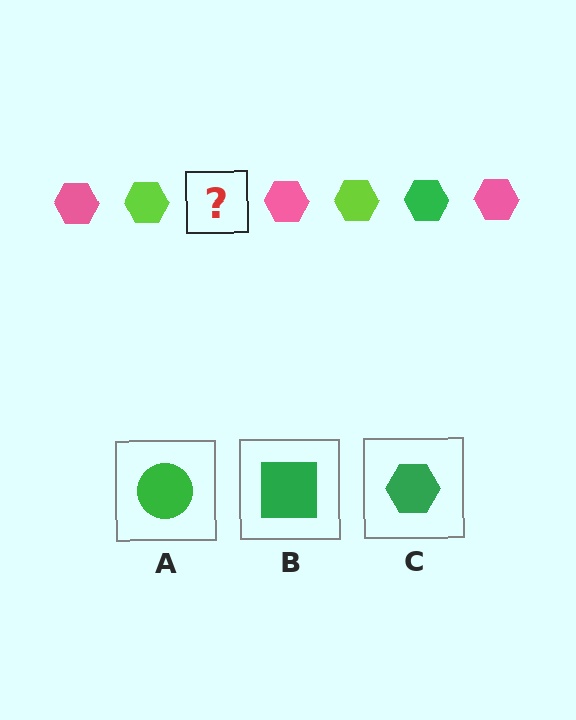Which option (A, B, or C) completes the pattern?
C.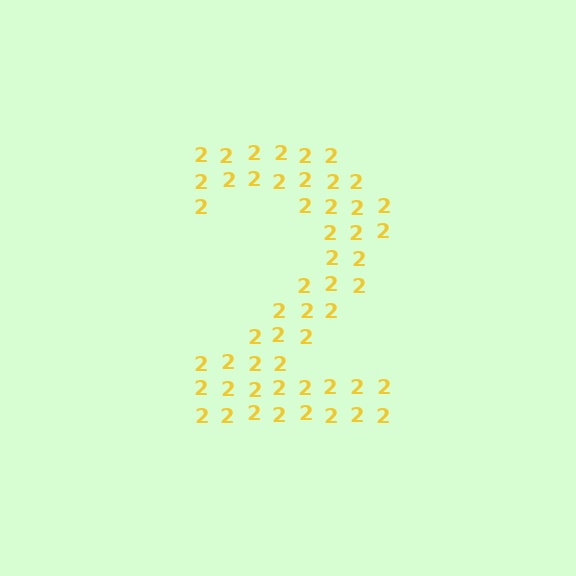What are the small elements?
The small elements are digit 2's.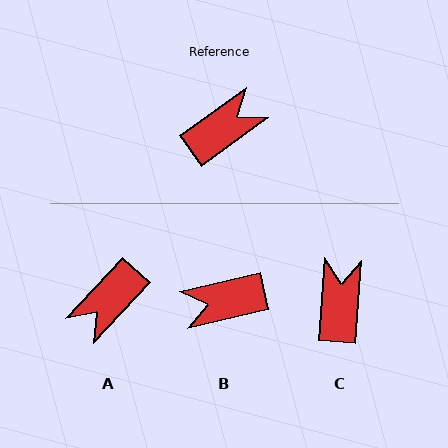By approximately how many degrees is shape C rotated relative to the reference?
Approximately 50 degrees counter-clockwise.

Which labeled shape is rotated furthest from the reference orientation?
A, about 169 degrees away.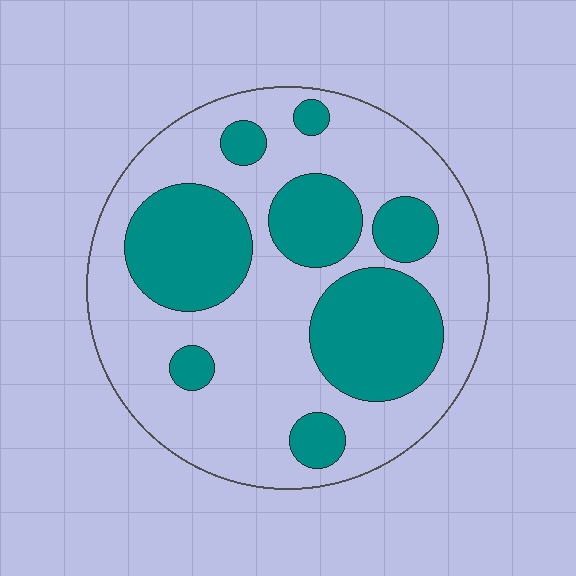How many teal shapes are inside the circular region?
8.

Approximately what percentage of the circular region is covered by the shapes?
Approximately 35%.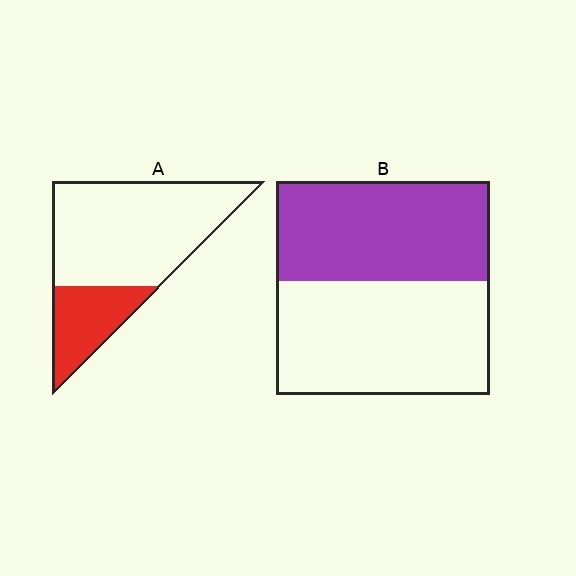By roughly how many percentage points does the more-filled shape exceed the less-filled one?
By roughly 20 percentage points (B over A).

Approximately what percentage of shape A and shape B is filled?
A is approximately 25% and B is approximately 45%.